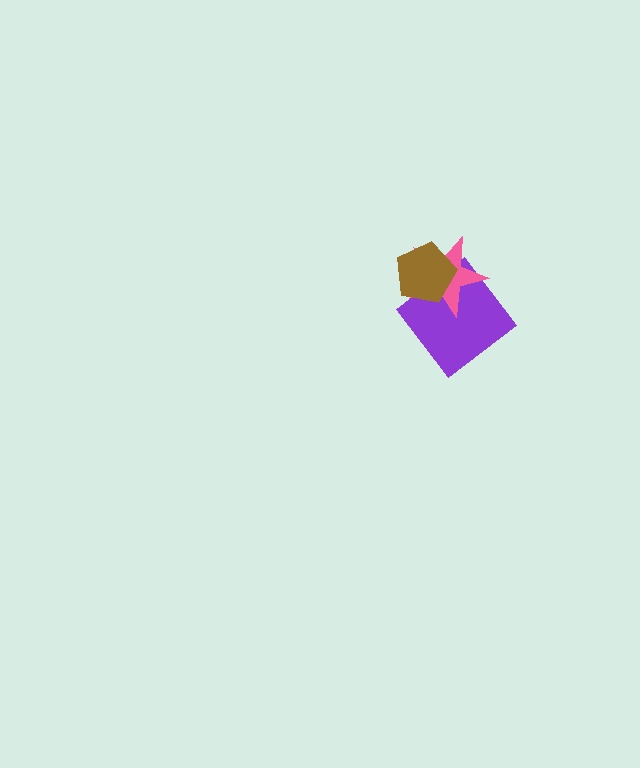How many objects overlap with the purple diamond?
2 objects overlap with the purple diamond.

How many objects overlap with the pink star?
2 objects overlap with the pink star.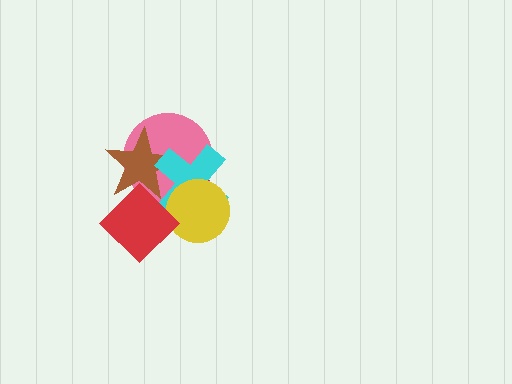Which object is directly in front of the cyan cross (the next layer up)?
The yellow circle is directly in front of the cyan cross.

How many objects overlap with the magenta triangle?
5 objects overlap with the magenta triangle.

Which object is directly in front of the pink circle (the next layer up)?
The brown star is directly in front of the pink circle.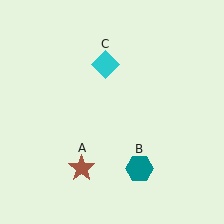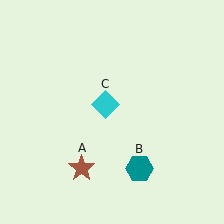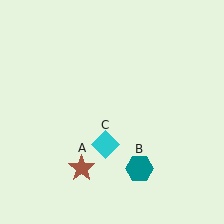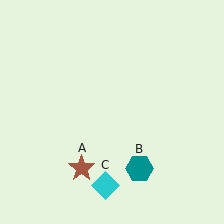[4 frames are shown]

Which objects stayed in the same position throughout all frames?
Brown star (object A) and teal hexagon (object B) remained stationary.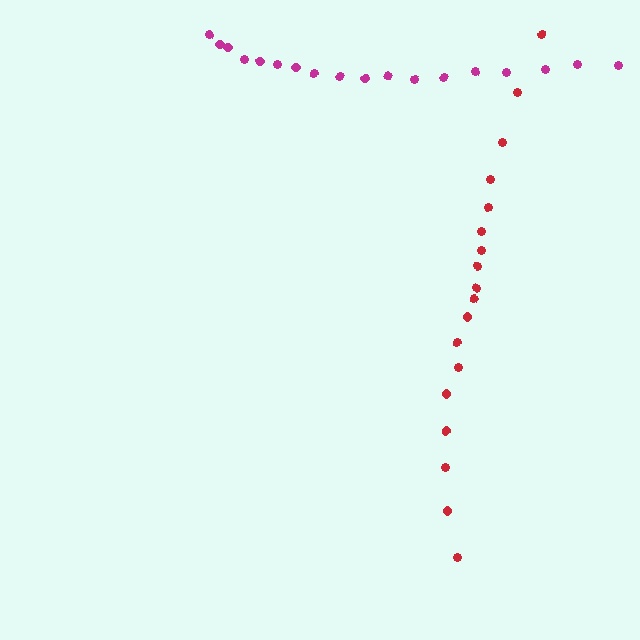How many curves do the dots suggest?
There are 2 distinct paths.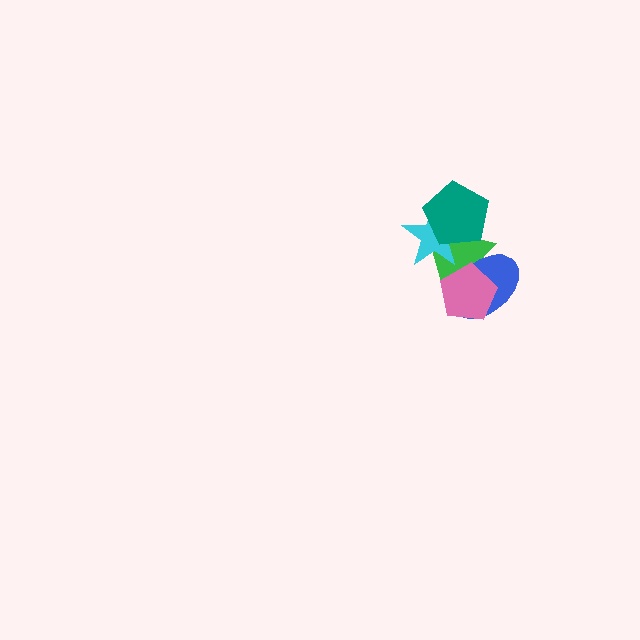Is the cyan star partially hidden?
Yes, it is partially covered by another shape.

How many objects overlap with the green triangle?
4 objects overlap with the green triangle.